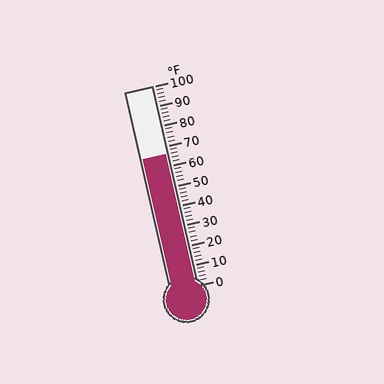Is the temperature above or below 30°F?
The temperature is above 30°F.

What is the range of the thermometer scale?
The thermometer scale ranges from 0°F to 100°F.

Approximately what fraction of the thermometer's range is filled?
The thermometer is filled to approximately 65% of its range.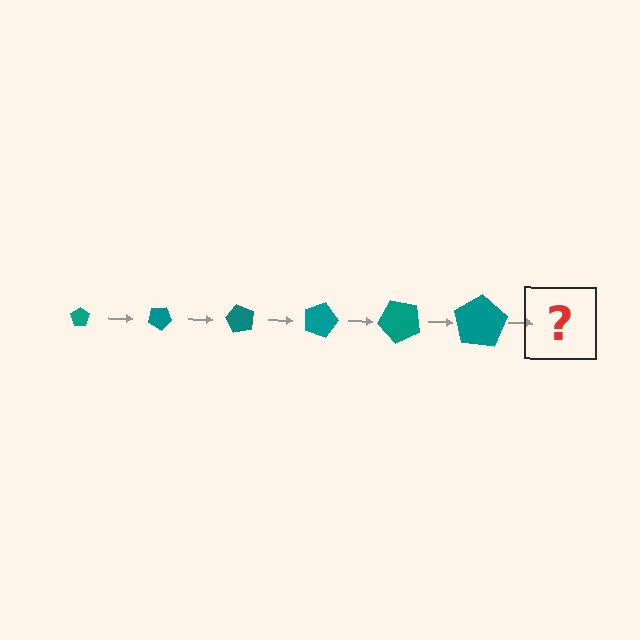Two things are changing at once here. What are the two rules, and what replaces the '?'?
The two rules are that the pentagon grows larger each step and it rotates 30 degrees each step. The '?' should be a pentagon, larger than the previous one and rotated 180 degrees from the start.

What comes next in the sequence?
The next element should be a pentagon, larger than the previous one and rotated 180 degrees from the start.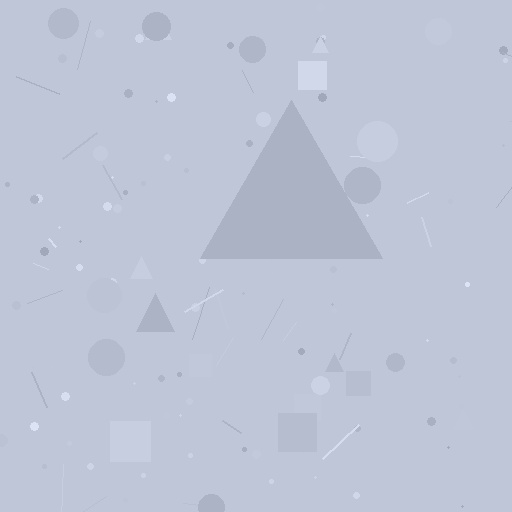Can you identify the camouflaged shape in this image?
The camouflaged shape is a triangle.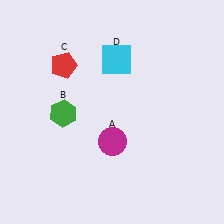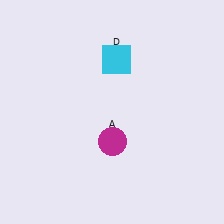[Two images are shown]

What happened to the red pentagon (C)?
The red pentagon (C) was removed in Image 2. It was in the top-left area of Image 1.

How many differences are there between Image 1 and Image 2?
There are 2 differences between the two images.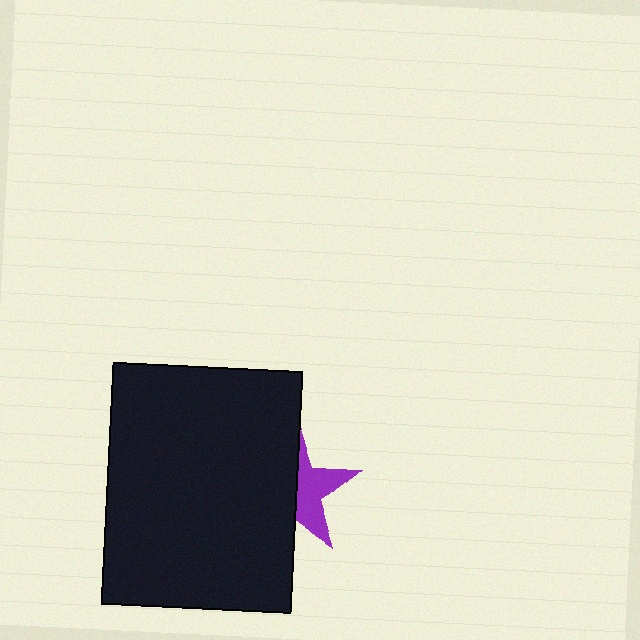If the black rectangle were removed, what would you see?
You would see the complete purple star.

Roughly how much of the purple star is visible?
A small part of it is visible (roughly 45%).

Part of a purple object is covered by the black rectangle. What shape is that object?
It is a star.